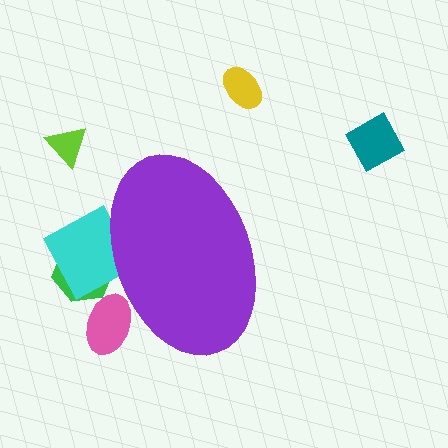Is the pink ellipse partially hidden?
Yes, the pink ellipse is partially hidden behind the purple ellipse.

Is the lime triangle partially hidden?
No, the lime triangle is fully visible.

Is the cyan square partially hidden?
Yes, the cyan square is partially hidden behind the purple ellipse.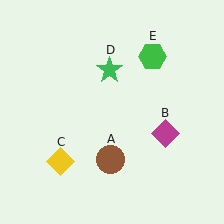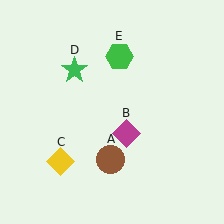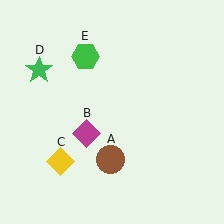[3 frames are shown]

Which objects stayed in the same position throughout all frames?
Brown circle (object A) and yellow diamond (object C) remained stationary.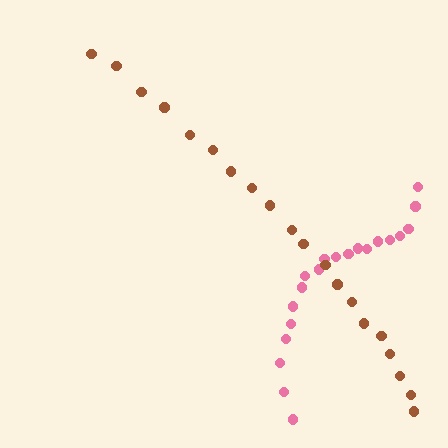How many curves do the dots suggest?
There are 2 distinct paths.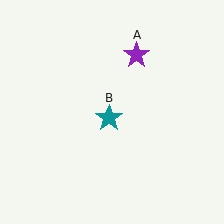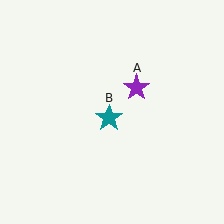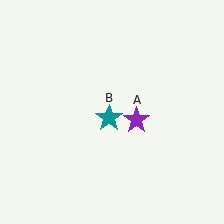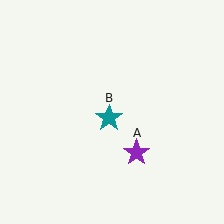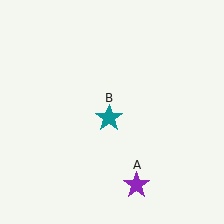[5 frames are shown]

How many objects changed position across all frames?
1 object changed position: purple star (object A).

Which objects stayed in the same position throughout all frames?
Teal star (object B) remained stationary.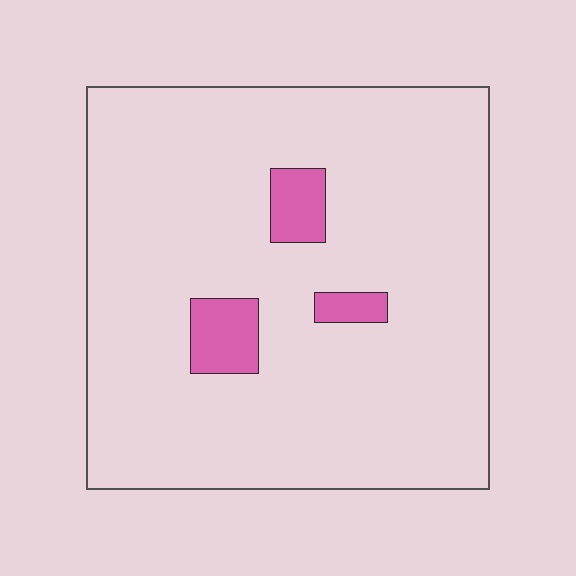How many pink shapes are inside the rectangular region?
3.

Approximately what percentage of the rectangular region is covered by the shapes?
Approximately 5%.